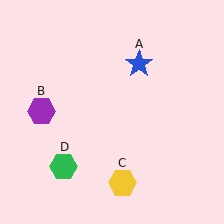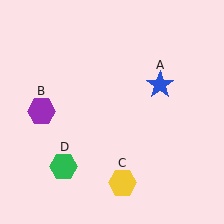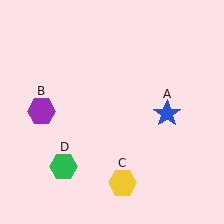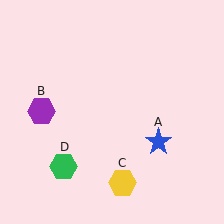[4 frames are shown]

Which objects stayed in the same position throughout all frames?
Purple hexagon (object B) and yellow hexagon (object C) and green hexagon (object D) remained stationary.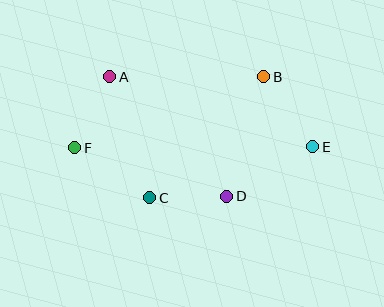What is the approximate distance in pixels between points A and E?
The distance between A and E is approximately 214 pixels.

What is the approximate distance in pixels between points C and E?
The distance between C and E is approximately 171 pixels.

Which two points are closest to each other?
Points C and D are closest to each other.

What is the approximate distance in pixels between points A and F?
The distance between A and F is approximately 79 pixels.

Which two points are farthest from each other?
Points E and F are farthest from each other.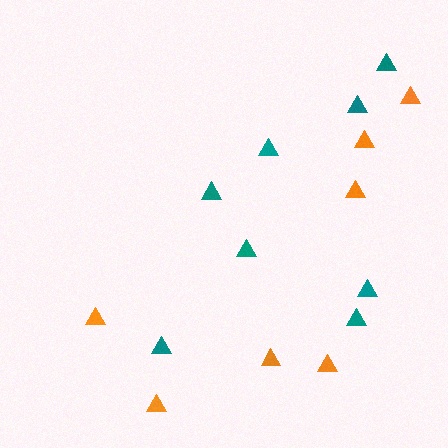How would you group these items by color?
There are 2 groups: one group of teal triangles (8) and one group of orange triangles (7).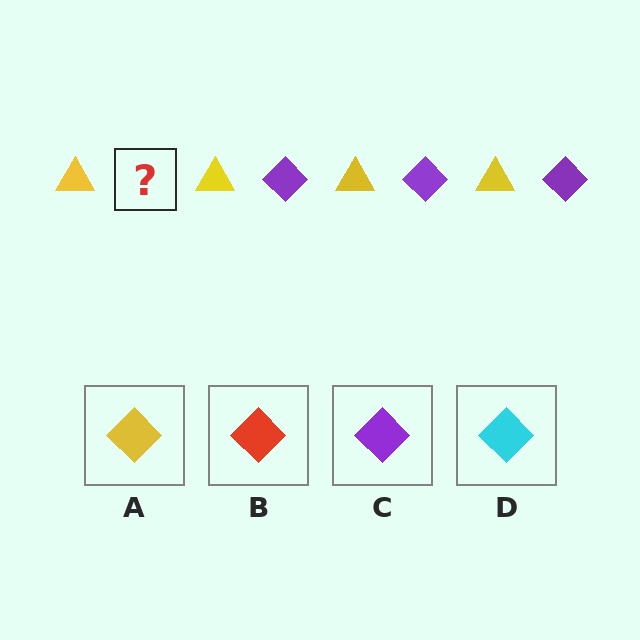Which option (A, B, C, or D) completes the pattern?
C.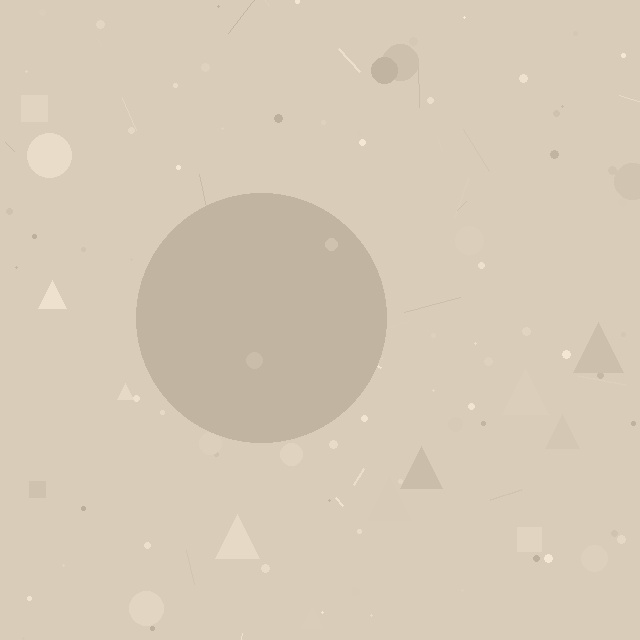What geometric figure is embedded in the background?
A circle is embedded in the background.